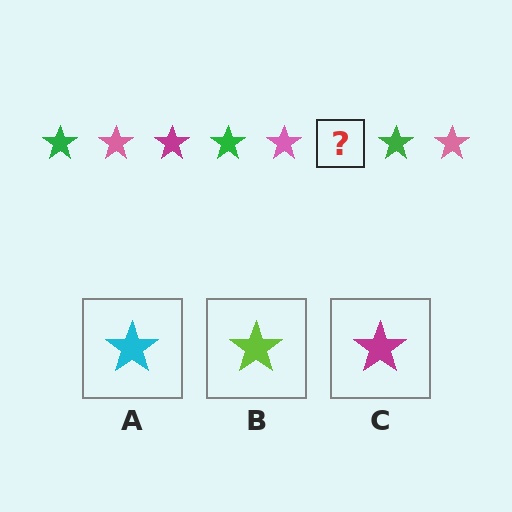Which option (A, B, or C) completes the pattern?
C.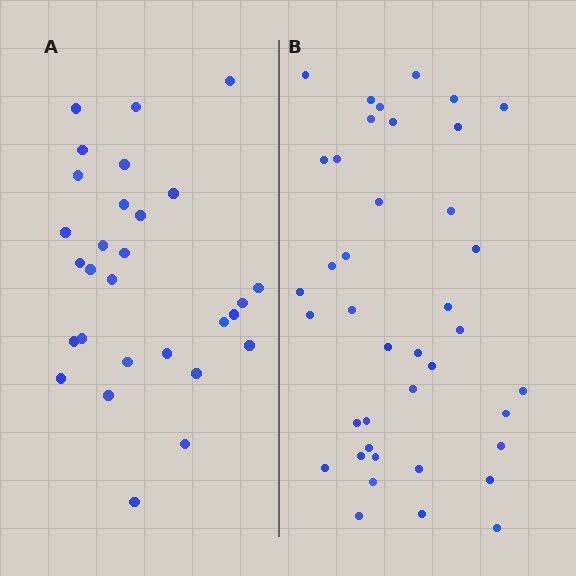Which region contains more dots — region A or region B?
Region B (the right region) has more dots.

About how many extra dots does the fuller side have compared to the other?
Region B has roughly 12 or so more dots than region A.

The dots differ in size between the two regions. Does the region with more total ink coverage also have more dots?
No. Region A has more total ink coverage because its dots are larger, but region B actually contains more individual dots. Total area can be misleading — the number of items is what matters here.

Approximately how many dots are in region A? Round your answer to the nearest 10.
About 30 dots. (The exact count is 29, which rounds to 30.)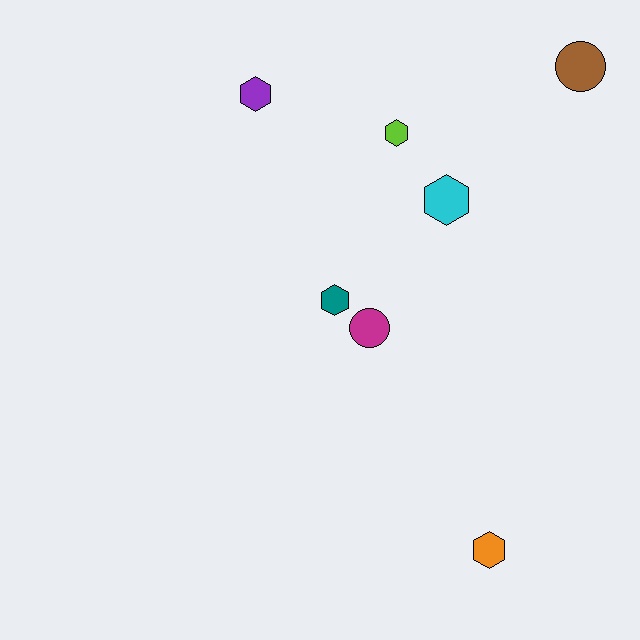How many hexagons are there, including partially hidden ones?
There are 5 hexagons.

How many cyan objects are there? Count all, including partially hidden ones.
There is 1 cyan object.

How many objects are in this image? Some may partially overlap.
There are 7 objects.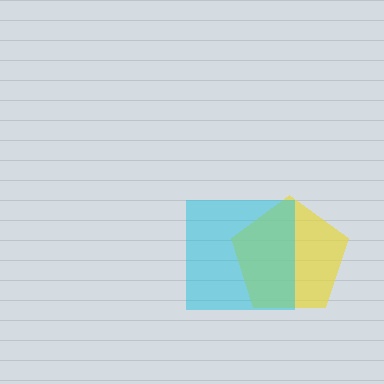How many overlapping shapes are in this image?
There are 2 overlapping shapes in the image.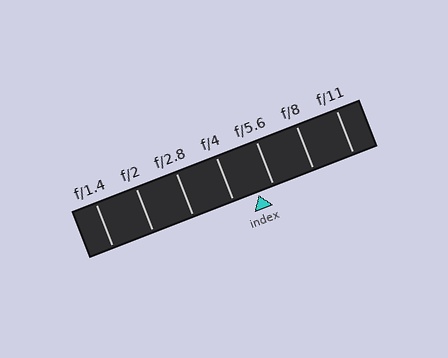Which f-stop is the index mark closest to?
The index mark is closest to f/5.6.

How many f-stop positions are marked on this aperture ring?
There are 7 f-stop positions marked.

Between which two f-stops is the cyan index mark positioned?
The index mark is between f/4 and f/5.6.